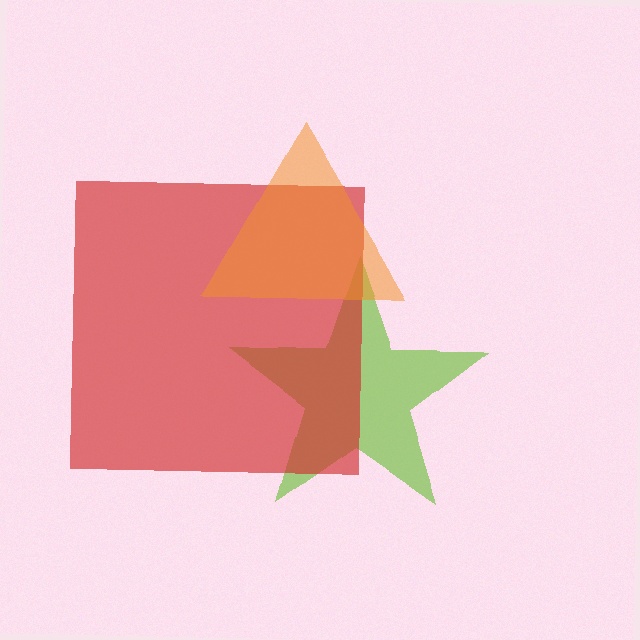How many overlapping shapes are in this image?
There are 3 overlapping shapes in the image.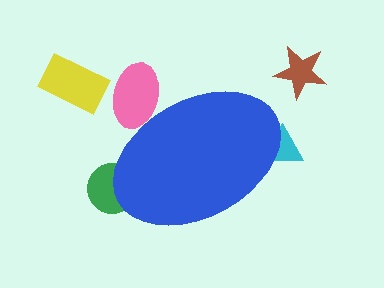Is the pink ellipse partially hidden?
Yes, the pink ellipse is partially hidden behind the blue ellipse.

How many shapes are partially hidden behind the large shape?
3 shapes are partially hidden.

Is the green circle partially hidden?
Yes, the green circle is partially hidden behind the blue ellipse.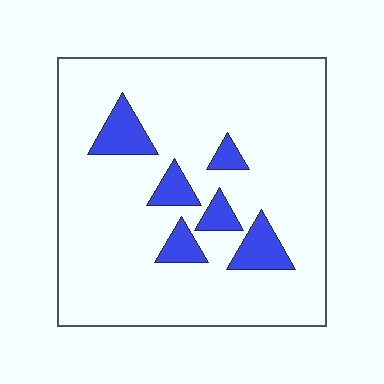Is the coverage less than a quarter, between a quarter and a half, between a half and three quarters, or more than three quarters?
Less than a quarter.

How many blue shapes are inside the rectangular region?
6.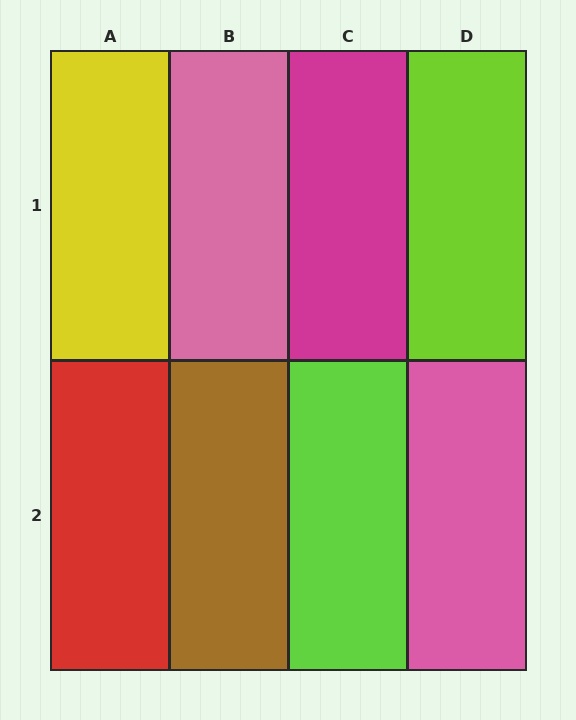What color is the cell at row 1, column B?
Pink.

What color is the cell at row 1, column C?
Magenta.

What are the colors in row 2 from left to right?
Red, brown, lime, pink.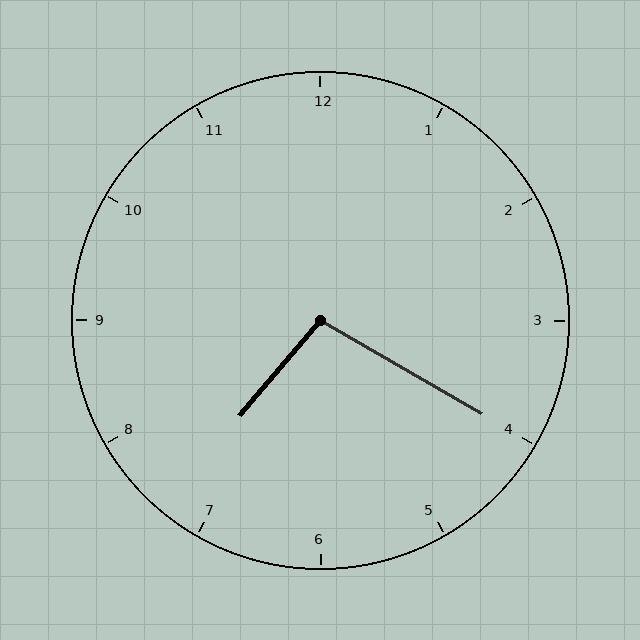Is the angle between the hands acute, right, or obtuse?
It is obtuse.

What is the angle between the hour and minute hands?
Approximately 100 degrees.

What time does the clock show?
7:20.